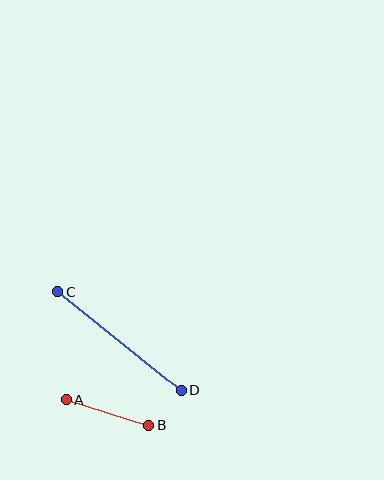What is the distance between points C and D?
The distance is approximately 157 pixels.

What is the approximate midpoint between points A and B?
The midpoint is at approximately (107, 413) pixels.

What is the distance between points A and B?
The distance is approximately 86 pixels.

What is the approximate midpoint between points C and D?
The midpoint is at approximately (119, 341) pixels.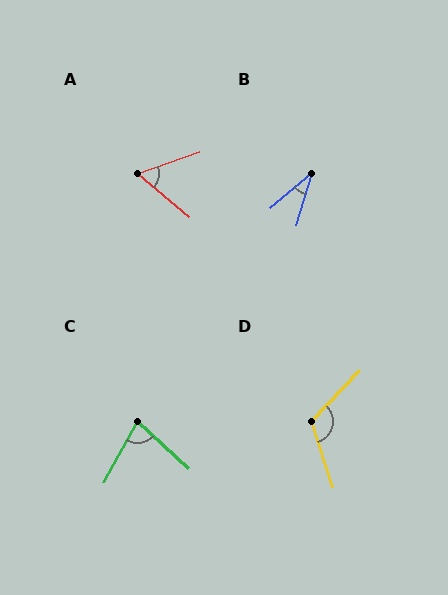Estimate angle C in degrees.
Approximately 76 degrees.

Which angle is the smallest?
B, at approximately 34 degrees.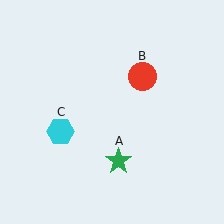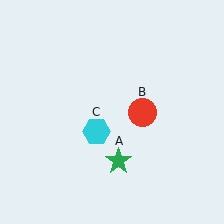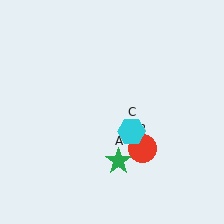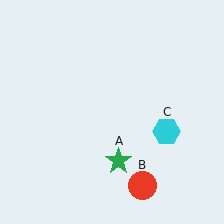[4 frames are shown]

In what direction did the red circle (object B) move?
The red circle (object B) moved down.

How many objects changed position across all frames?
2 objects changed position: red circle (object B), cyan hexagon (object C).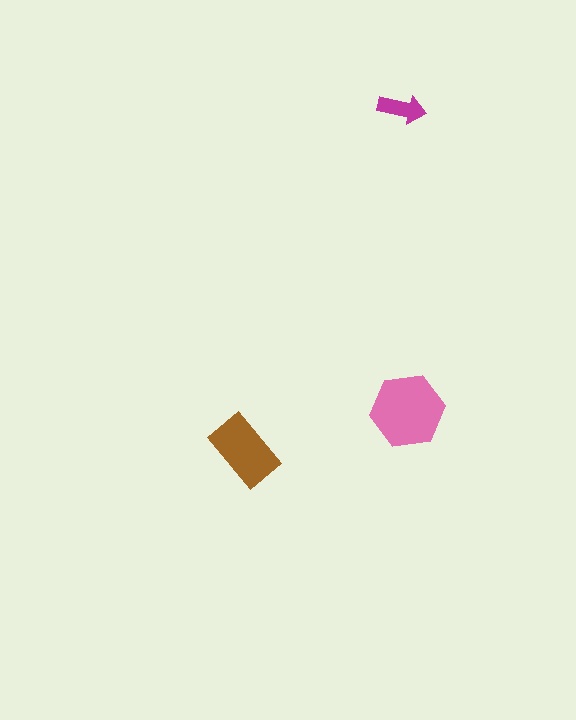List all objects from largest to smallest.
The pink hexagon, the brown rectangle, the magenta arrow.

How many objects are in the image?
There are 3 objects in the image.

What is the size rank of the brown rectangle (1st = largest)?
2nd.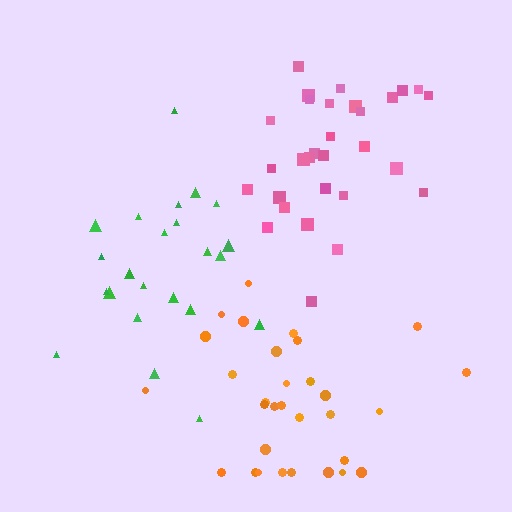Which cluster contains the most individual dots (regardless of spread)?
Orange (31).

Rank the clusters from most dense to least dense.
pink, orange, green.